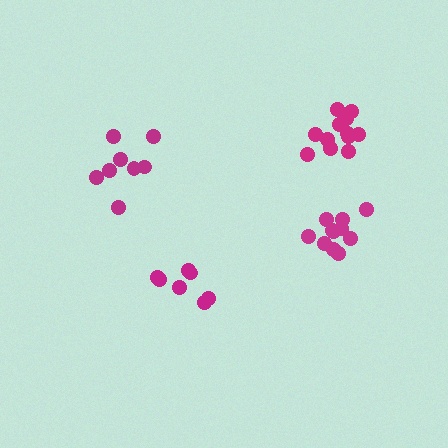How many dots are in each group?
Group 1: 8 dots, Group 2: 7 dots, Group 3: 12 dots, Group 4: 11 dots (38 total).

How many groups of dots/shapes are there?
There are 4 groups.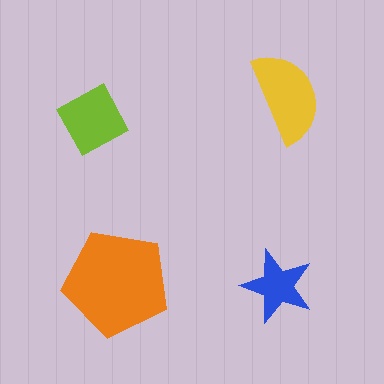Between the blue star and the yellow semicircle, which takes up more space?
The yellow semicircle.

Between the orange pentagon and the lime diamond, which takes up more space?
The orange pentagon.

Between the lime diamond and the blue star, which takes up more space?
The lime diamond.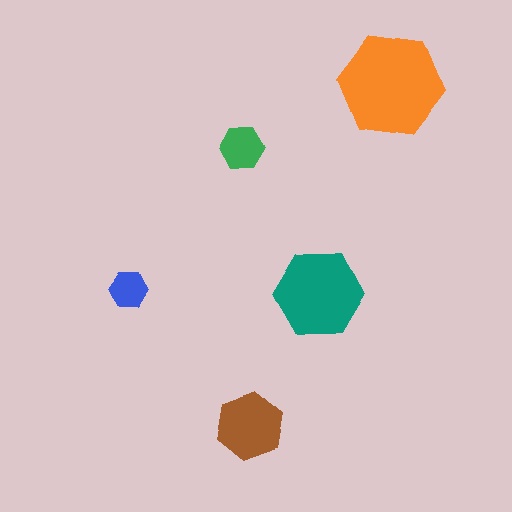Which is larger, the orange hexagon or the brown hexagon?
The orange one.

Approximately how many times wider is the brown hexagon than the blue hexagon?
About 2 times wider.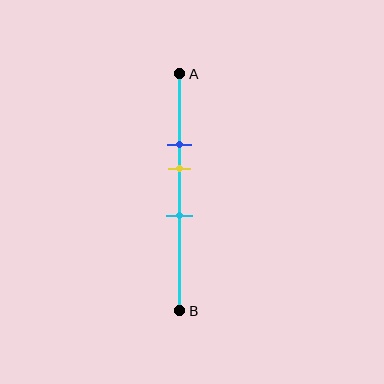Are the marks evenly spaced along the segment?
Yes, the marks are approximately evenly spaced.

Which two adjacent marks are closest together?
The blue and yellow marks are the closest adjacent pair.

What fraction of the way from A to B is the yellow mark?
The yellow mark is approximately 40% (0.4) of the way from A to B.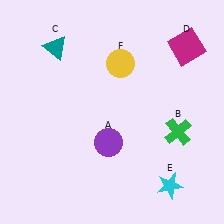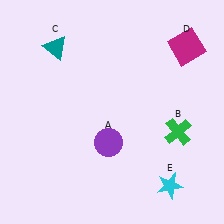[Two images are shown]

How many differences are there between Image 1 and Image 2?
There is 1 difference between the two images.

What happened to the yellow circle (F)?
The yellow circle (F) was removed in Image 2. It was in the top-right area of Image 1.